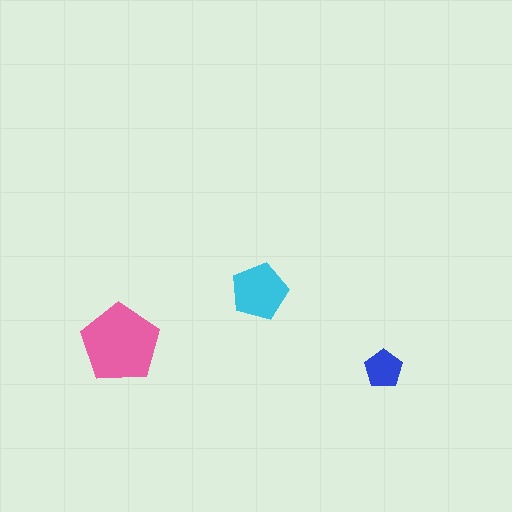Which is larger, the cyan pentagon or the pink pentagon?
The pink one.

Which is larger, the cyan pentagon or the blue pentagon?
The cyan one.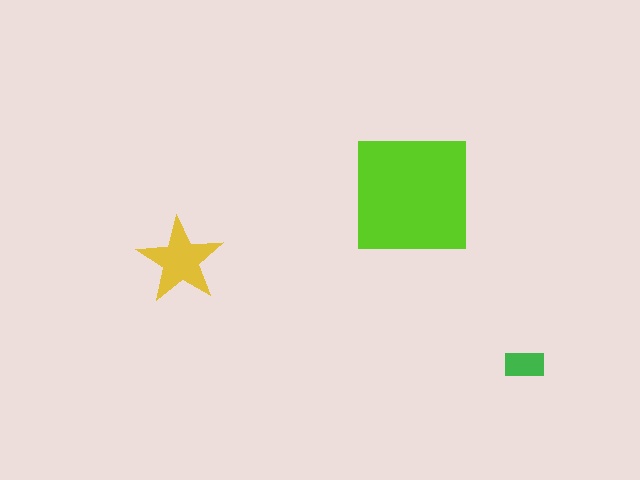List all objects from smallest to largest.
The green rectangle, the yellow star, the lime square.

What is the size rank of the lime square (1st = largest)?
1st.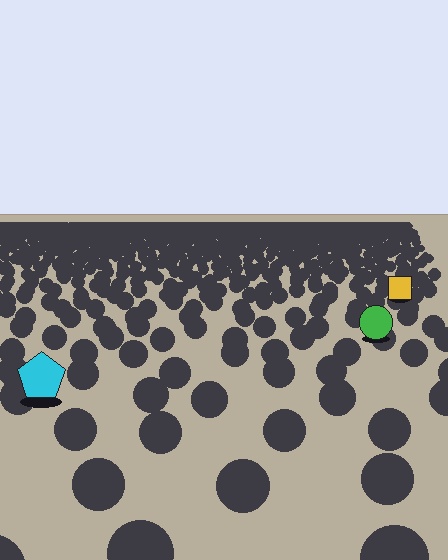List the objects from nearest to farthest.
From nearest to farthest: the cyan pentagon, the green circle, the yellow square.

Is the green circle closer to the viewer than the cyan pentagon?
No. The cyan pentagon is closer — you can tell from the texture gradient: the ground texture is coarser near it.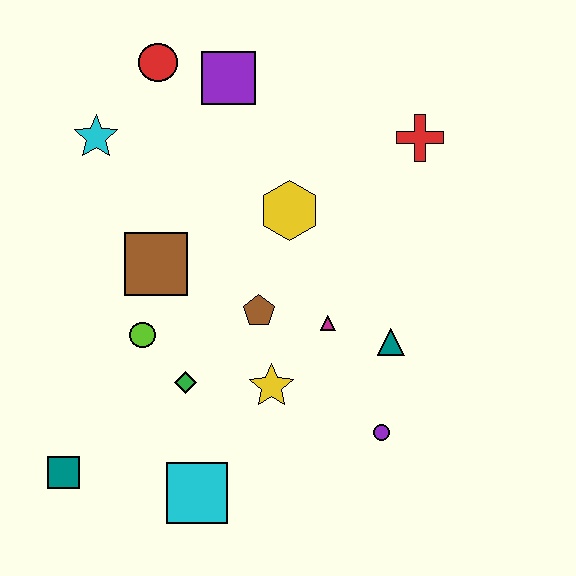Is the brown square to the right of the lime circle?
Yes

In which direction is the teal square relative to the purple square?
The teal square is below the purple square.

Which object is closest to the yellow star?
The brown pentagon is closest to the yellow star.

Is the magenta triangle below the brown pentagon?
Yes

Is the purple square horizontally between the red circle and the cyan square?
No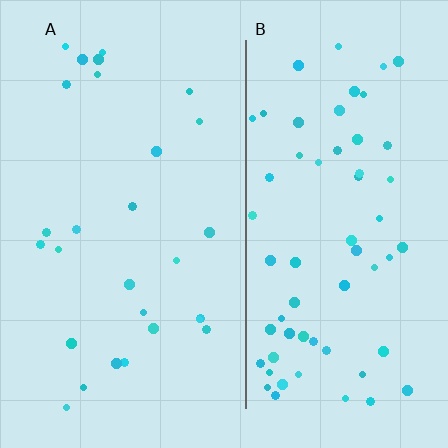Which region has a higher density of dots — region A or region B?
B (the right).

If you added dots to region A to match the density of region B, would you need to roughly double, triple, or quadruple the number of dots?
Approximately double.